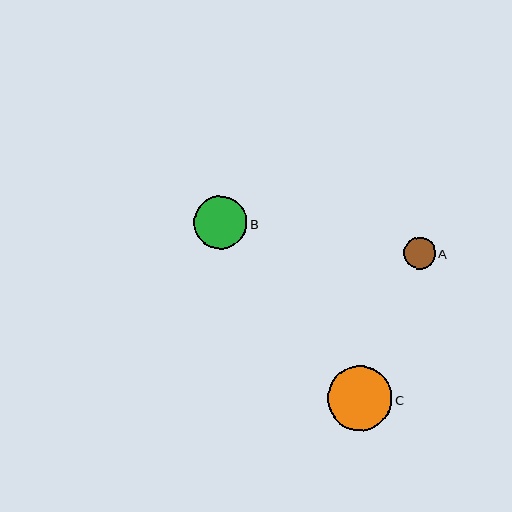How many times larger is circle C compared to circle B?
Circle C is approximately 1.2 times the size of circle B.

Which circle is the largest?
Circle C is the largest with a size of approximately 65 pixels.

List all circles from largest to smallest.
From largest to smallest: C, B, A.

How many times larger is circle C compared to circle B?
Circle C is approximately 1.2 times the size of circle B.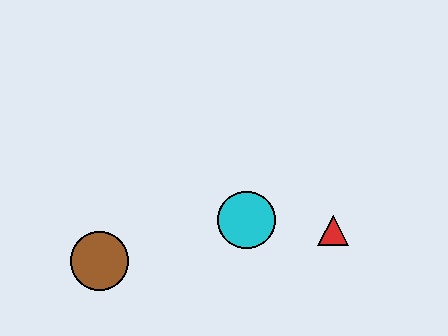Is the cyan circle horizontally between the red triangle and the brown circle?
Yes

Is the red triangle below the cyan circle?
Yes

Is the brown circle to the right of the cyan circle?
No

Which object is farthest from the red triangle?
The brown circle is farthest from the red triangle.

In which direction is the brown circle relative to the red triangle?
The brown circle is to the left of the red triangle.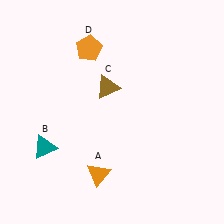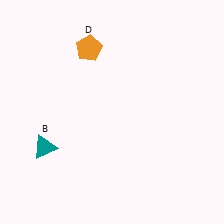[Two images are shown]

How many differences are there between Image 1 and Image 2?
There are 2 differences between the two images.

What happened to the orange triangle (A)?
The orange triangle (A) was removed in Image 2. It was in the bottom-left area of Image 1.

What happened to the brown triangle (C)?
The brown triangle (C) was removed in Image 2. It was in the top-left area of Image 1.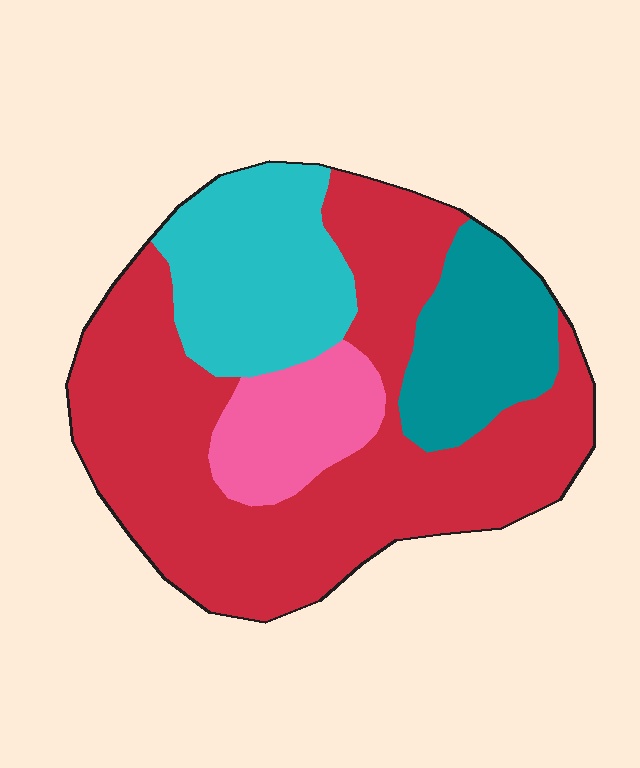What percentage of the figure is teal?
Teal covers 14% of the figure.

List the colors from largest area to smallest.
From largest to smallest: red, cyan, teal, pink.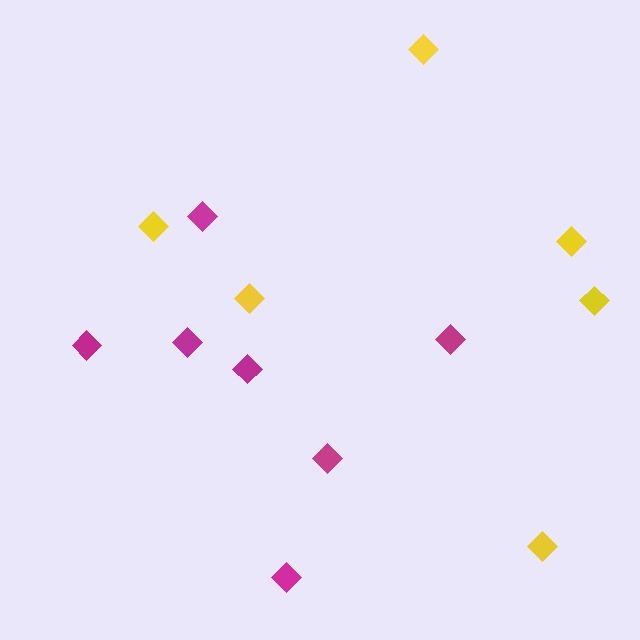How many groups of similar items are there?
There are 2 groups: one group of magenta diamonds (7) and one group of yellow diamonds (6).